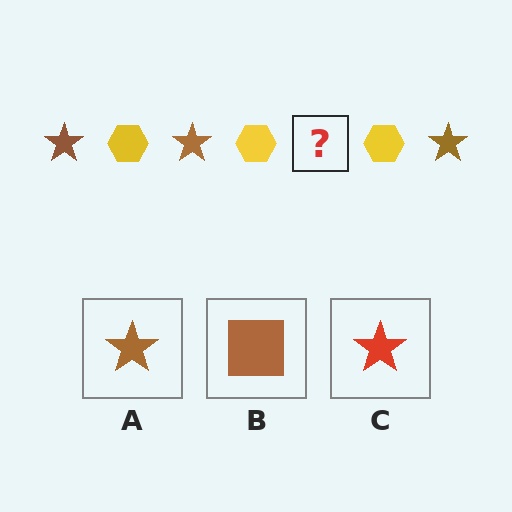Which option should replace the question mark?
Option A.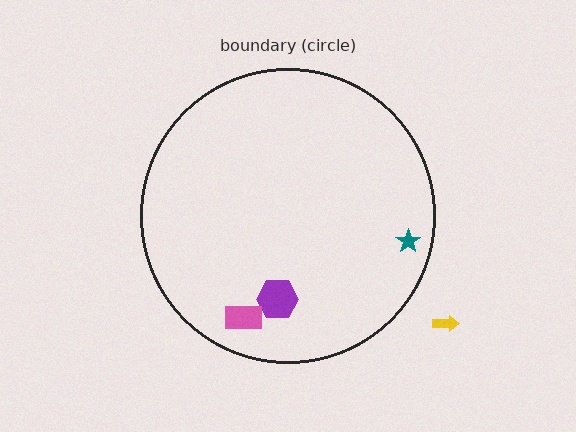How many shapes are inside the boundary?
3 inside, 1 outside.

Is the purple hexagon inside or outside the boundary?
Inside.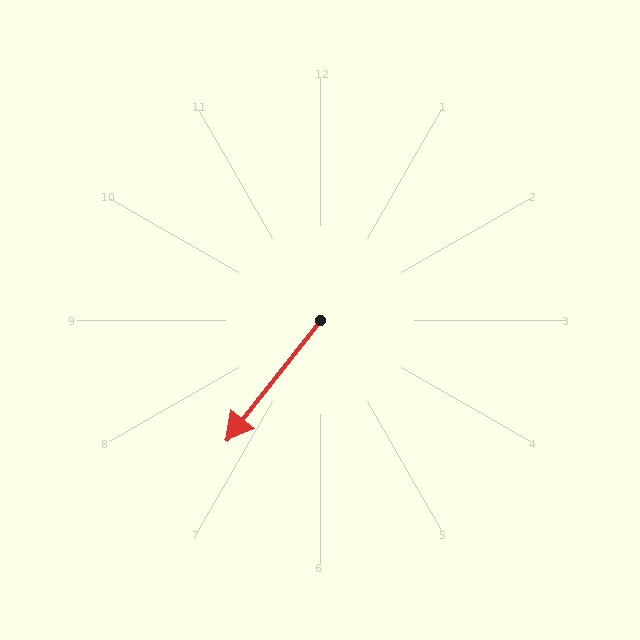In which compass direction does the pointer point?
Southwest.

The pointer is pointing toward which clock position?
Roughly 7 o'clock.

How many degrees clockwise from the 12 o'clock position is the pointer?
Approximately 218 degrees.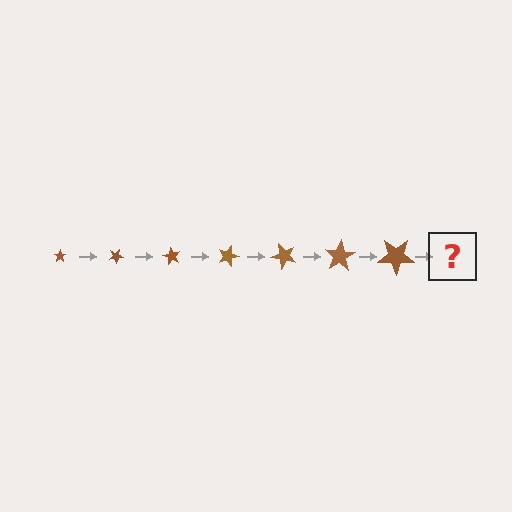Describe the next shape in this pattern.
It should be a star, larger than the previous one and rotated 210 degrees from the start.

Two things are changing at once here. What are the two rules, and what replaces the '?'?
The two rules are that the star grows larger each step and it rotates 30 degrees each step. The '?' should be a star, larger than the previous one and rotated 210 degrees from the start.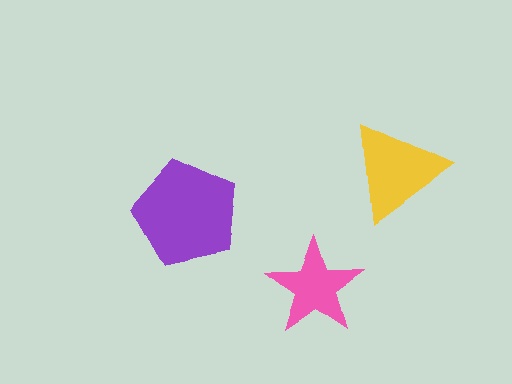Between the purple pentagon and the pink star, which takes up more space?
The purple pentagon.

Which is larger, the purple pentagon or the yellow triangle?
The purple pentagon.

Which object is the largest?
The purple pentagon.